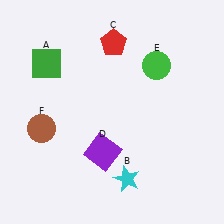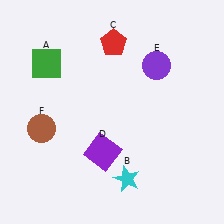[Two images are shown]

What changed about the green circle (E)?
In Image 1, E is green. In Image 2, it changed to purple.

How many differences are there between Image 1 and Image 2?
There is 1 difference between the two images.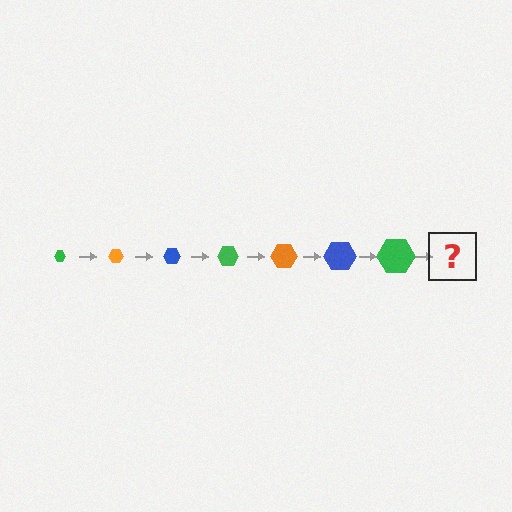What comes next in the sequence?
The next element should be an orange hexagon, larger than the previous one.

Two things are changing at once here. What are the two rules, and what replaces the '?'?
The two rules are that the hexagon grows larger each step and the color cycles through green, orange, and blue. The '?' should be an orange hexagon, larger than the previous one.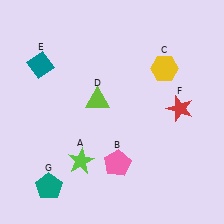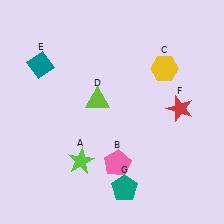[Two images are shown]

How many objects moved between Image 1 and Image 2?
1 object moved between the two images.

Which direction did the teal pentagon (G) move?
The teal pentagon (G) moved right.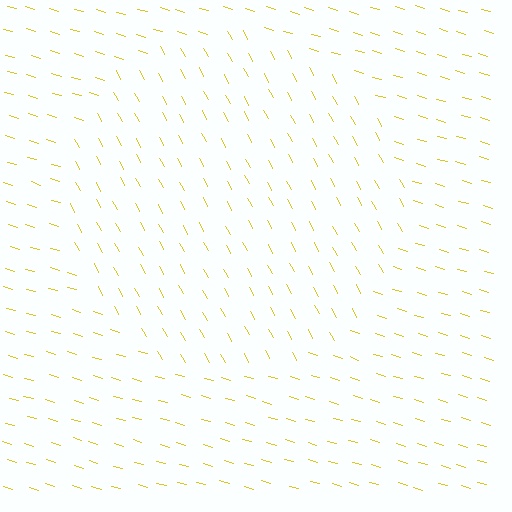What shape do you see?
I see a circle.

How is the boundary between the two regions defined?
The boundary is defined purely by a change in line orientation (approximately 45 degrees difference). All lines are the same color and thickness.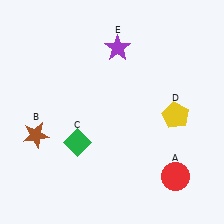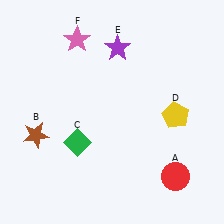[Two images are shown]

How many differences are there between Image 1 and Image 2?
There is 1 difference between the two images.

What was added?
A pink star (F) was added in Image 2.